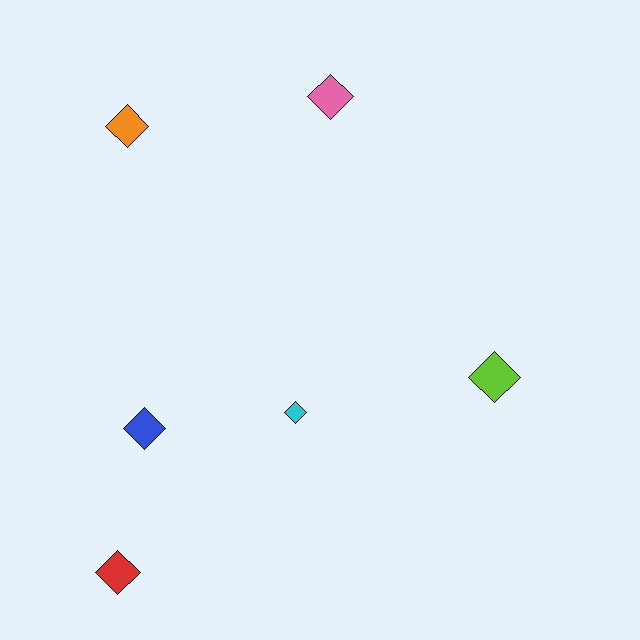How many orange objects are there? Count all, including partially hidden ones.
There is 1 orange object.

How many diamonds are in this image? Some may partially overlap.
There are 6 diamonds.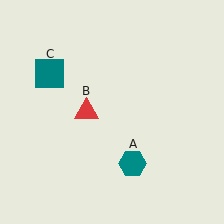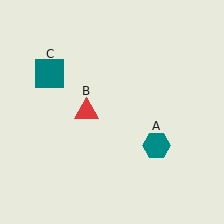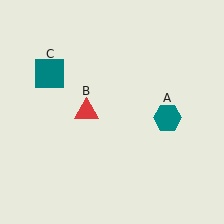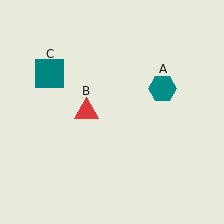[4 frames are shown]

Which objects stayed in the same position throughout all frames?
Red triangle (object B) and teal square (object C) remained stationary.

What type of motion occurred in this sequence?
The teal hexagon (object A) rotated counterclockwise around the center of the scene.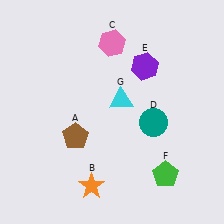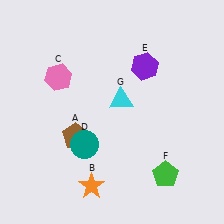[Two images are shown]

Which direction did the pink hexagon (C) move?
The pink hexagon (C) moved left.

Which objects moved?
The objects that moved are: the pink hexagon (C), the teal circle (D).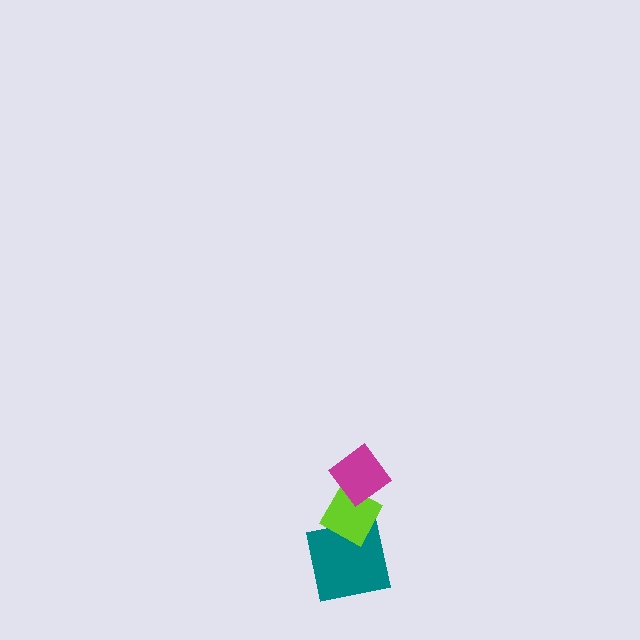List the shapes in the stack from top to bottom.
From top to bottom: the magenta diamond, the lime diamond, the teal square.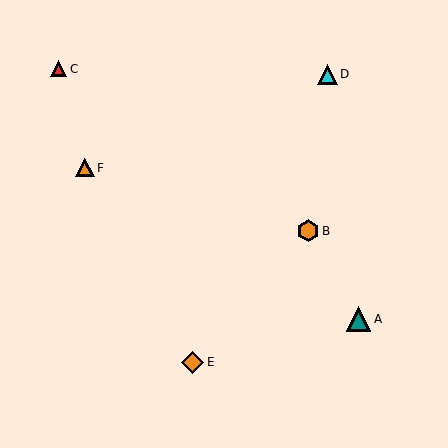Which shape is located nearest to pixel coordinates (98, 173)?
The orange triangle (labeled F) at (85, 168) is nearest to that location.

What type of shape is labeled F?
Shape F is an orange triangle.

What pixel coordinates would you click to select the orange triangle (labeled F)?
Click at (85, 168) to select the orange triangle F.